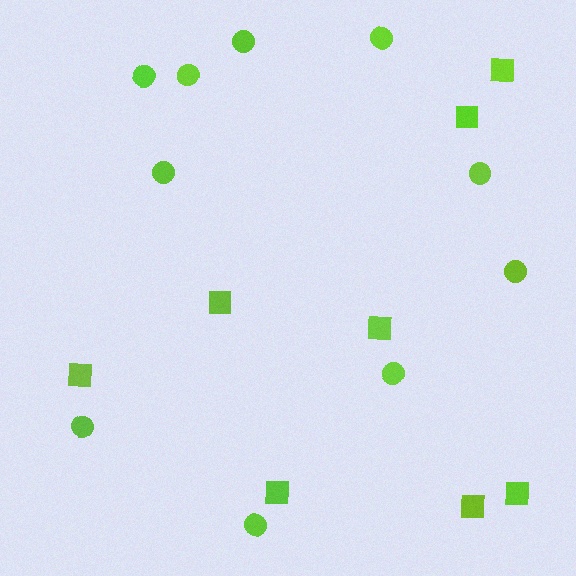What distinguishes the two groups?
There are 2 groups: one group of squares (8) and one group of circles (10).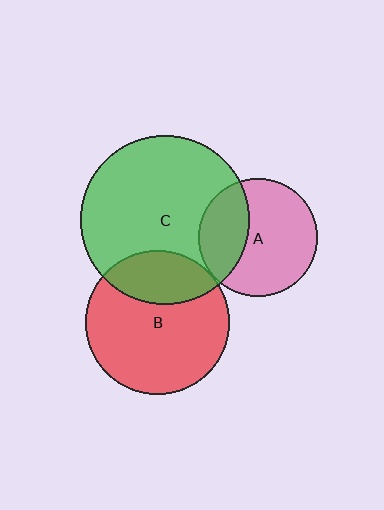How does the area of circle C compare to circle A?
Approximately 2.0 times.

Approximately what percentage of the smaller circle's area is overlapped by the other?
Approximately 30%.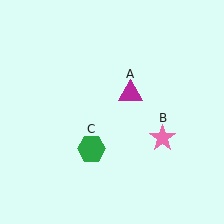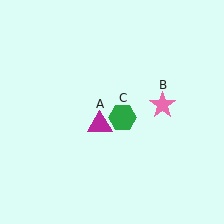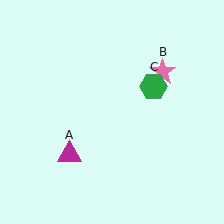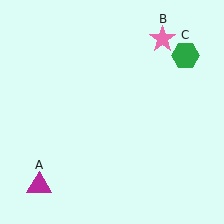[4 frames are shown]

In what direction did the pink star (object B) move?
The pink star (object B) moved up.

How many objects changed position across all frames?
3 objects changed position: magenta triangle (object A), pink star (object B), green hexagon (object C).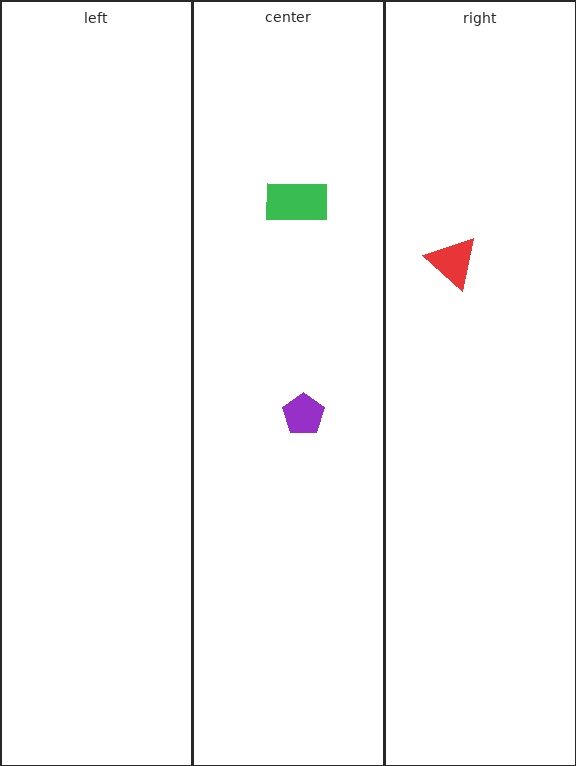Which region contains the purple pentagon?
The center region.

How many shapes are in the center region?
2.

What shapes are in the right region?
The red triangle.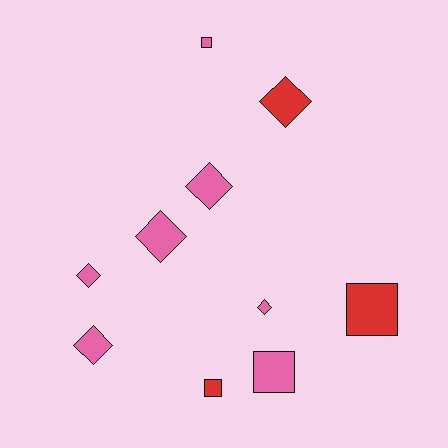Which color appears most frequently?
Pink, with 7 objects.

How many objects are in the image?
There are 10 objects.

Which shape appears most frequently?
Diamond, with 6 objects.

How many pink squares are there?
There are 2 pink squares.